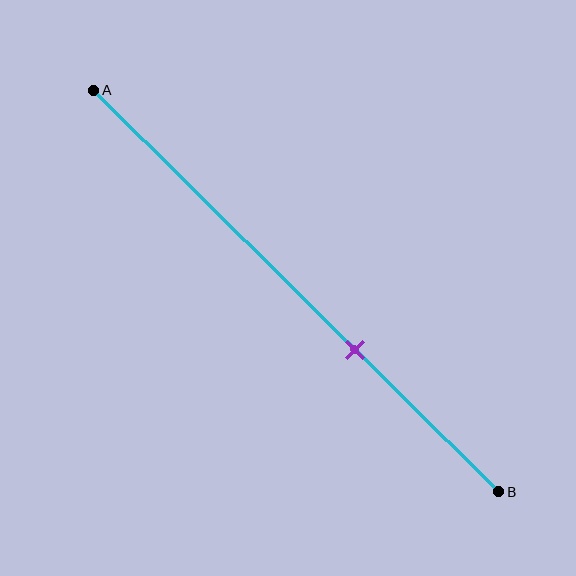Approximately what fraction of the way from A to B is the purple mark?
The purple mark is approximately 65% of the way from A to B.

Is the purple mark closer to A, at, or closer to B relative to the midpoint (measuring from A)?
The purple mark is closer to point B than the midpoint of segment AB.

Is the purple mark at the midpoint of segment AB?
No, the mark is at about 65% from A, not at the 50% midpoint.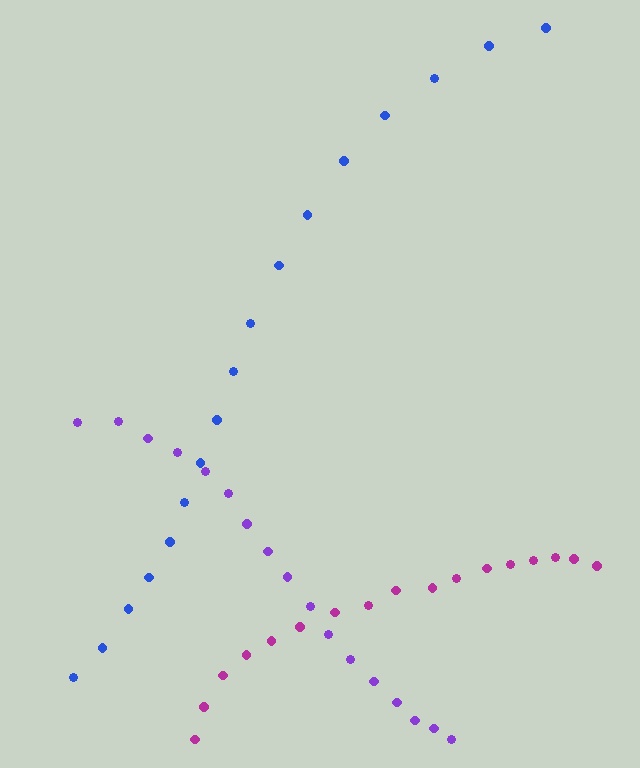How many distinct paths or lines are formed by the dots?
There are 3 distinct paths.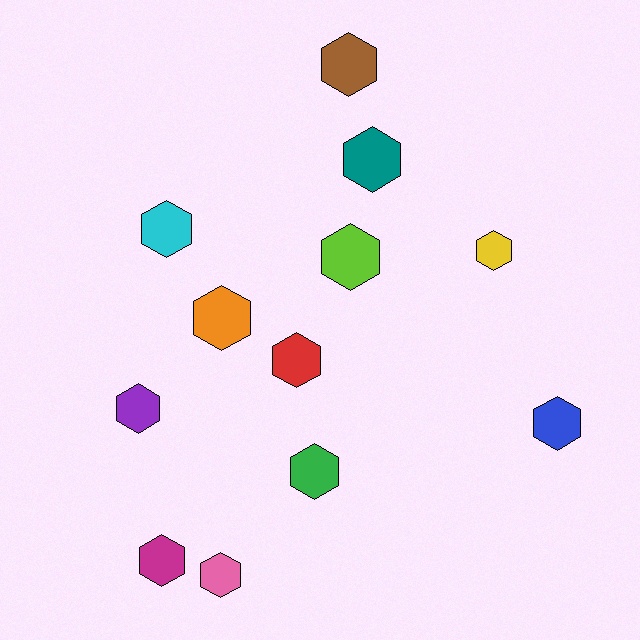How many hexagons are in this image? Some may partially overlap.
There are 12 hexagons.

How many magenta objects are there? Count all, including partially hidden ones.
There is 1 magenta object.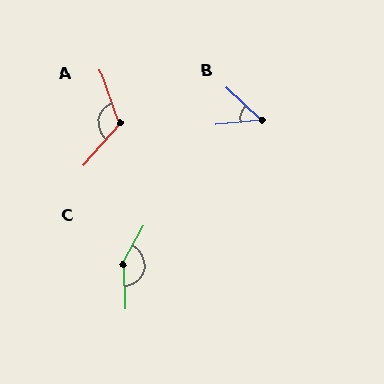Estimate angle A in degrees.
Approximately 120 degrees.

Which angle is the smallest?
B, at approximately 50 degrees.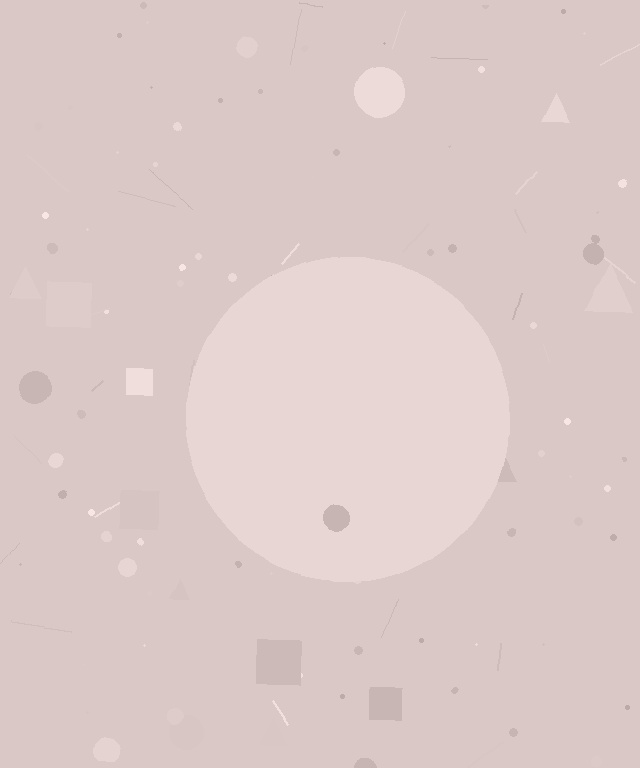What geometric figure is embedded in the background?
A circle is embedded in the background.